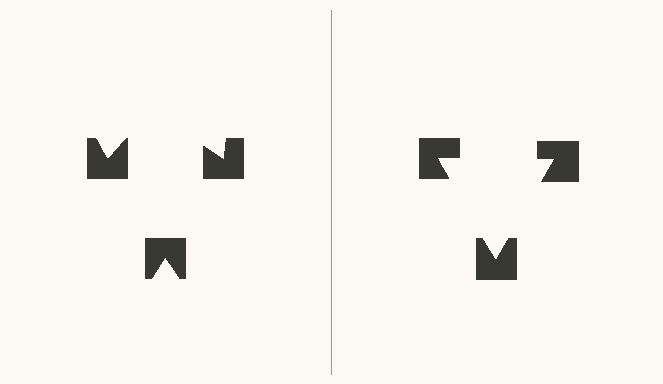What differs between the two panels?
The notched squares are positioned identically on both sides; only the wedge orientations differ. On the right they align to a triangle; on the left they are misaligned.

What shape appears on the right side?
An illusory triangle.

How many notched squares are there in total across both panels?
6 — 3 on each side.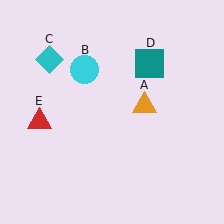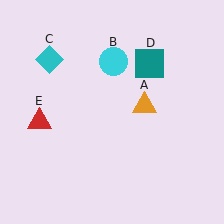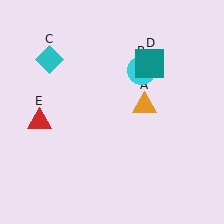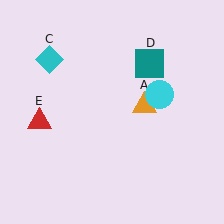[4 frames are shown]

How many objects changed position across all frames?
1 object changed position: cyan circle (object B).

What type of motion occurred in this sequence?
The cyan circle (object B) rotated clockwise around the center of the scene.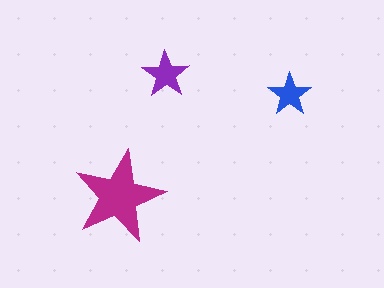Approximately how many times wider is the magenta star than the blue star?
About 2 times wider.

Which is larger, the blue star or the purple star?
The purple one.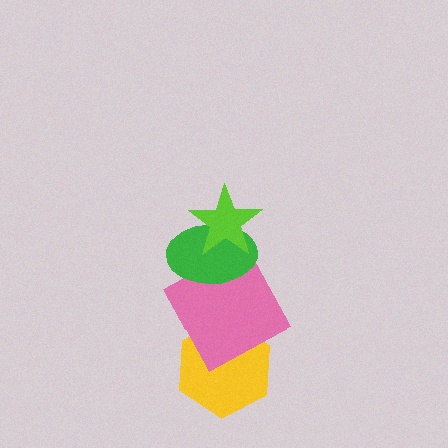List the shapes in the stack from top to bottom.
From top to bottom: the lime star, the green ellipse, the pink square, the yellow hexagon.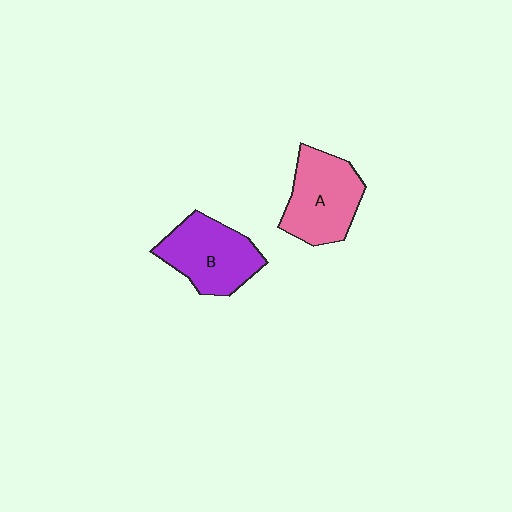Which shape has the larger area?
Shape A (pink).